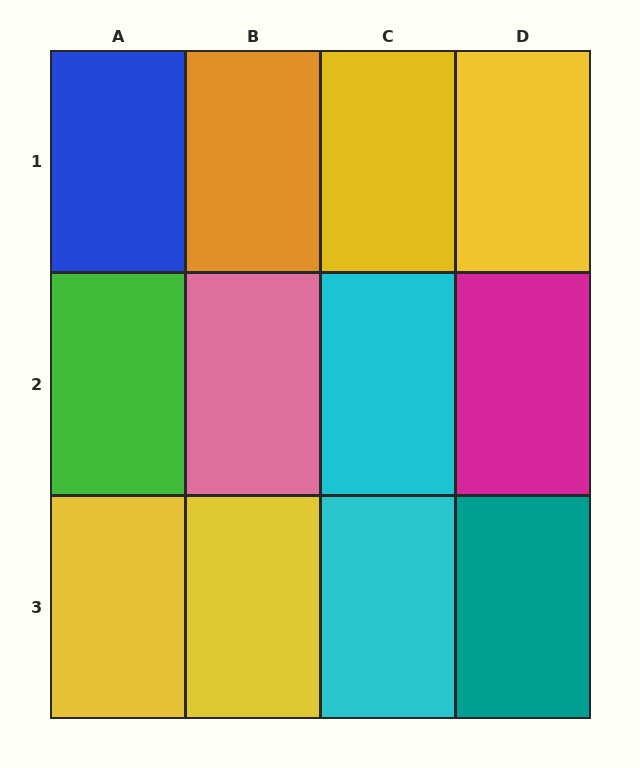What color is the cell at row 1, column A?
Blue.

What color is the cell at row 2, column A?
Green.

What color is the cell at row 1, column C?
Yellow.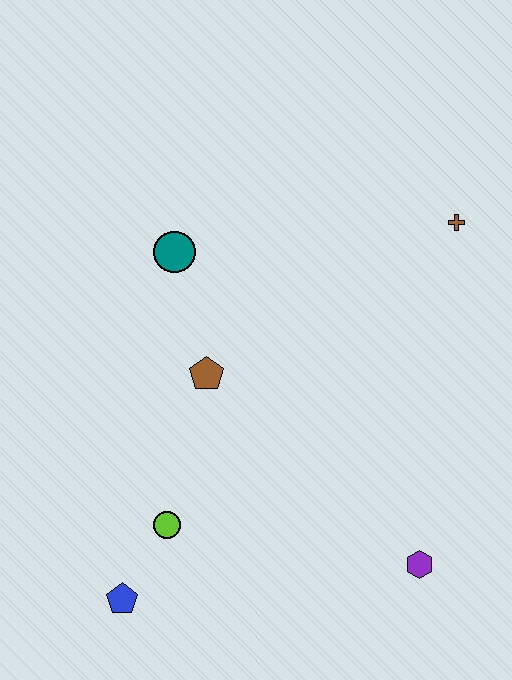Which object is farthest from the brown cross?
The blue pentagon is farthest from the brown cross.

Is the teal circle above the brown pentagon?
Yes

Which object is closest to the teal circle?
The brown pentagon is closest to the teal circle.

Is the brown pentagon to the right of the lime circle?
Yes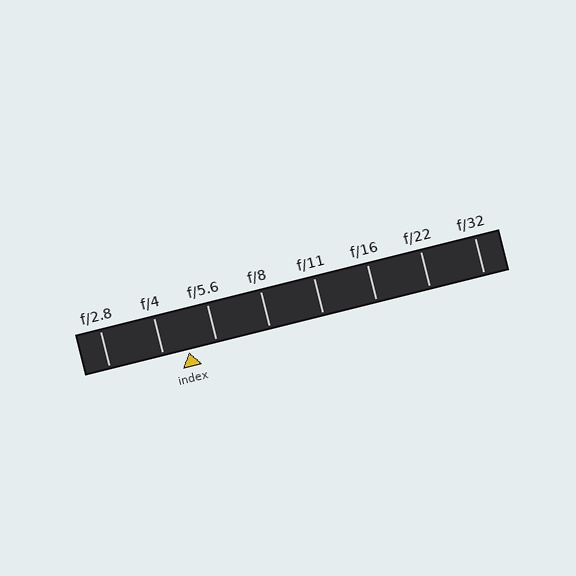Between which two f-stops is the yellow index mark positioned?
The index mark is between f/4 and f/5.6.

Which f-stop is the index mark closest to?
The index mark is closest to f/4.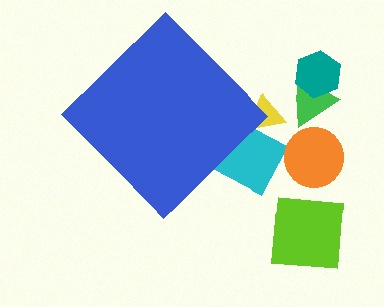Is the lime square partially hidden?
No, the lime square is fully visible.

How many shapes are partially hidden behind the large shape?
2 shapes are partially hidden.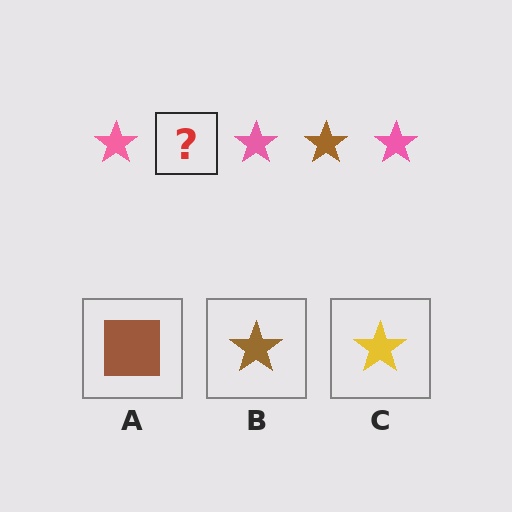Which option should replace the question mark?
Option B.